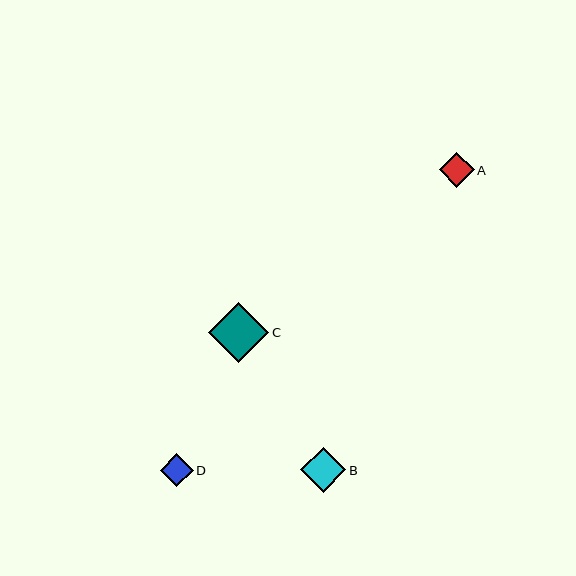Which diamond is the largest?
Diamond C is the largest with a size of approximately 60 pixels.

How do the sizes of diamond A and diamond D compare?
Diamond A and diamond D are approximately the same size.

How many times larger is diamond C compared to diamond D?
Diamond C is approximately 1.8 times the size of diamond D.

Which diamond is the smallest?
Diamond D is the smallest with a size of approximately 33 pixels.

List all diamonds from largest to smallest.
From largest to smallest: C, B, A, D.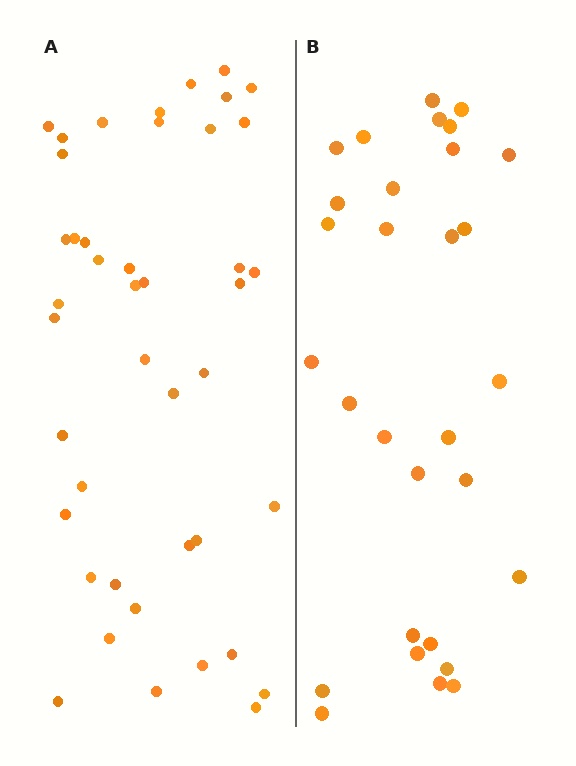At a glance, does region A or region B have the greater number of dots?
Region A (the left region) has more dots.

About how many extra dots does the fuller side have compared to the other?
Region A has approximately 15 more dots than region B.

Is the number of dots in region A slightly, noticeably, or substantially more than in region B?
Region A has noticeably more, but not dramatically so. The ratio is roughly 1.4 to 1.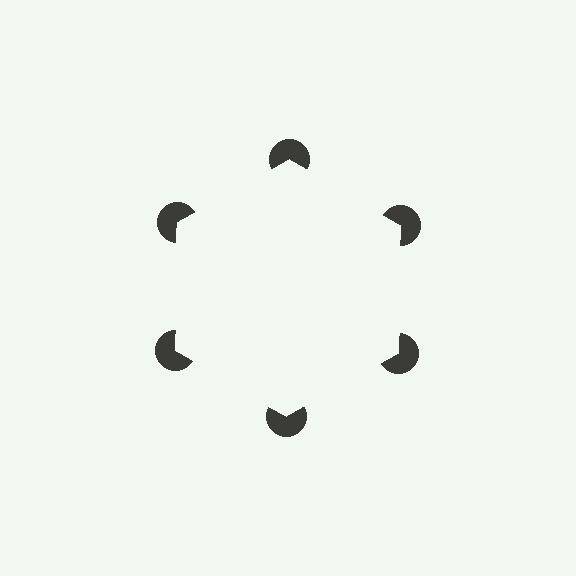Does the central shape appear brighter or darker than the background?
It typically appears slightly brighter than the background, even though no actual brightness change is drawn.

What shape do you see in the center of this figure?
An illusory hexagon — its edges are inferred from the aligned wedge cuts in the pac-man discs, not physically drawn.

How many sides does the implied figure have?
6 sides.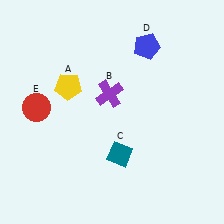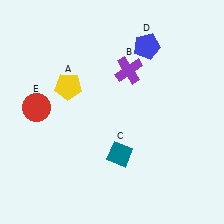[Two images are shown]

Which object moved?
The purple cross (B) moved up.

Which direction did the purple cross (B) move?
The purple cross (B) moved up.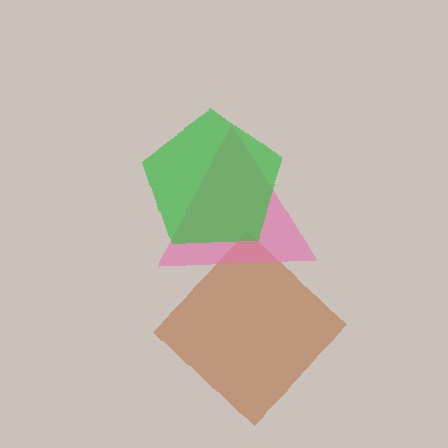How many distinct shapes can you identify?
There are 3 distinct shapes: a brown diamond, a pink triangle, a green pentagon.